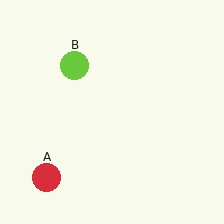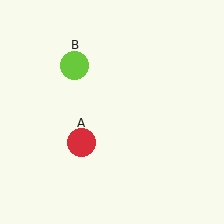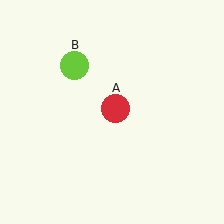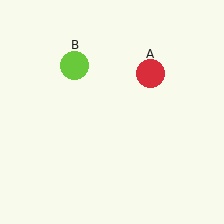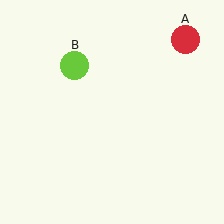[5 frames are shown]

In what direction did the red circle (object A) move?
The red circle (object A) moved up and to the right.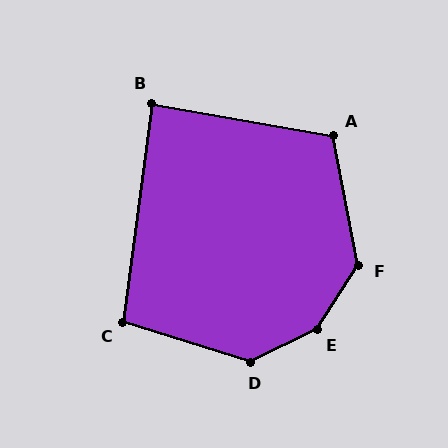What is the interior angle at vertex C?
Approximately 100 degrees (obtuse).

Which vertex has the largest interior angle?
E, at approximately 149 degrees.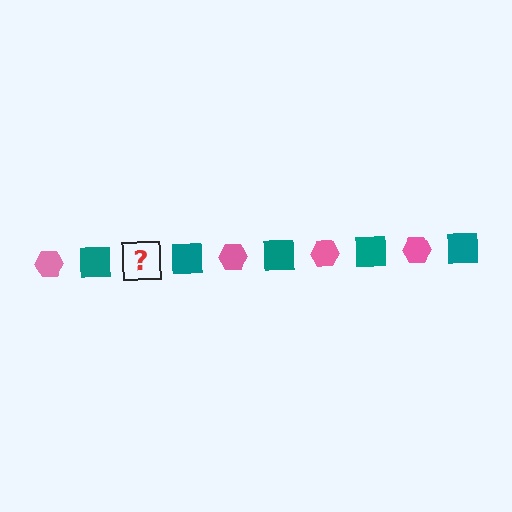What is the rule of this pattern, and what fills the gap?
The rule is that the pattern alternates between pink hexagon and teal square. The gap should be filled with a pink hexagon.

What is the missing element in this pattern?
The missing element is a pink hexagon.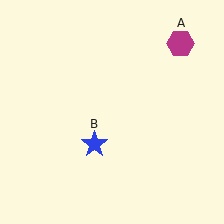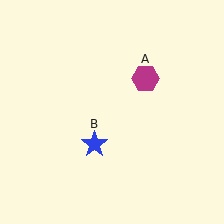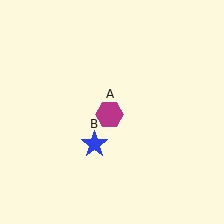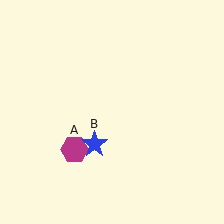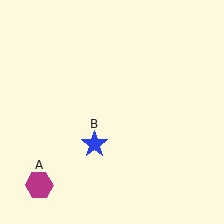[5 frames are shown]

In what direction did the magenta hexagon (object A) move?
The magenta hexagon (object A) moved down and to the left.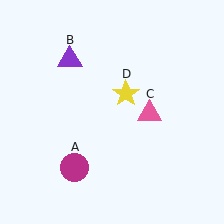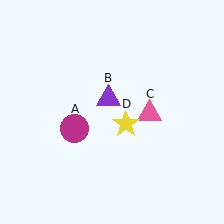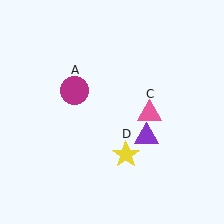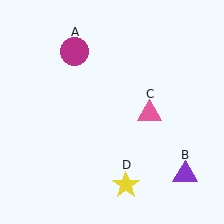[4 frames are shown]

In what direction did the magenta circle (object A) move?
The magenta circle (object A) moved up.